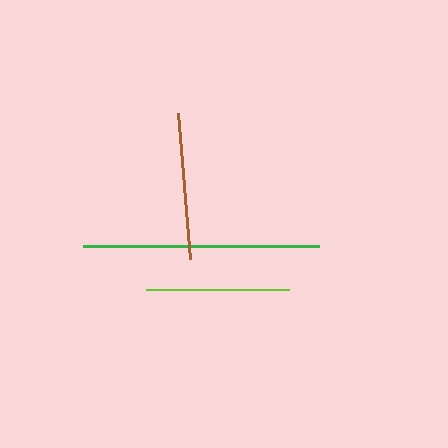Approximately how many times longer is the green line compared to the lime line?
The green line is approximately 1.7 times the length of the lime line.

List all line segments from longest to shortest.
From longest to shortest: green, brown, lime.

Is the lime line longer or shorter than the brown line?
The brown line is longer than the lime line.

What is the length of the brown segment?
The brown segment is approximately 147 pixels long.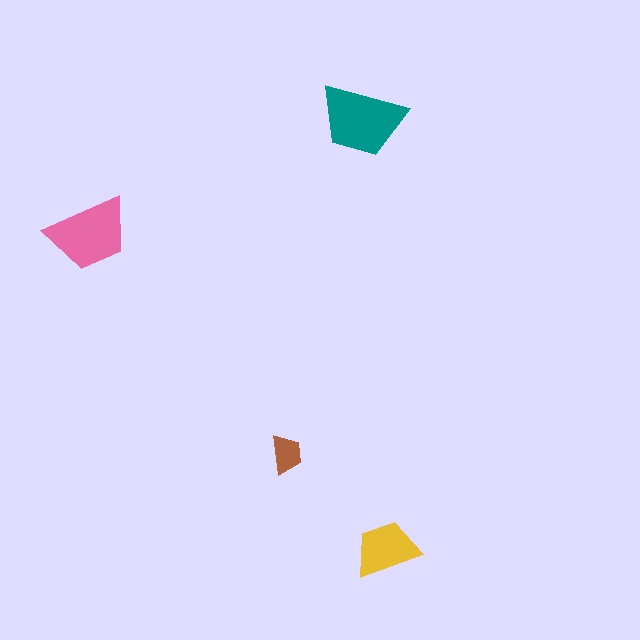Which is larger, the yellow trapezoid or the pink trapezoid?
The pink one.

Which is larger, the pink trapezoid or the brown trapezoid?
The pink one.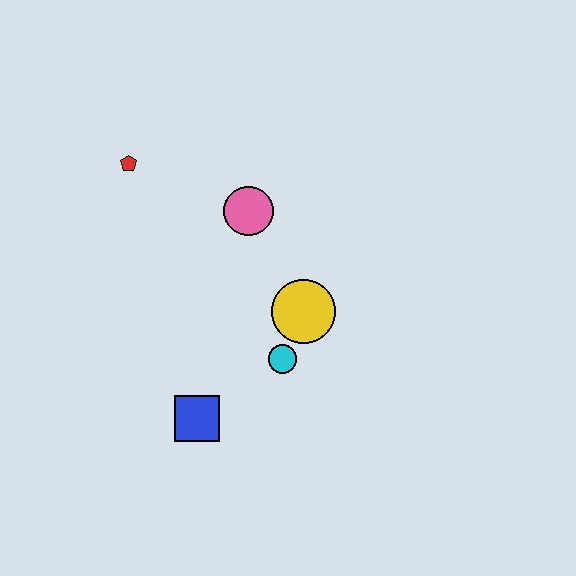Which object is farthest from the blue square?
The red pentagon is farthest from the blue square.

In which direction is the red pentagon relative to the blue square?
The red pentagon is above the blue square.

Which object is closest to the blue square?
The cyan circle is closest to the blue square.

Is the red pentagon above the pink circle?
Yes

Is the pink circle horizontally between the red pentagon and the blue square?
No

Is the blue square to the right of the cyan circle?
No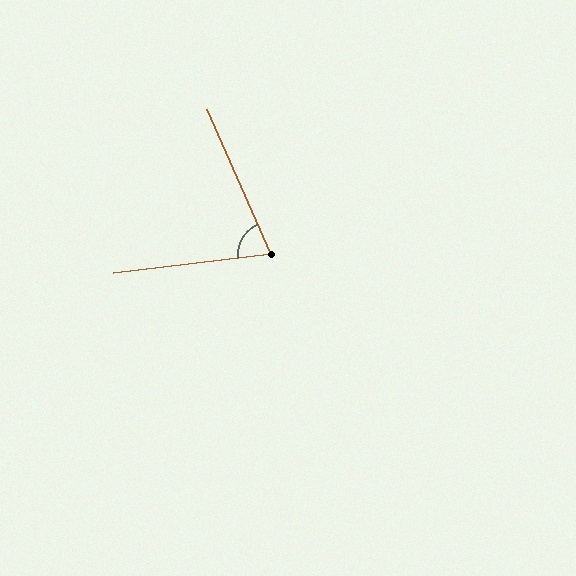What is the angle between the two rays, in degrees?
Approximately 73 degrees.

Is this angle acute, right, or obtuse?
It is acute.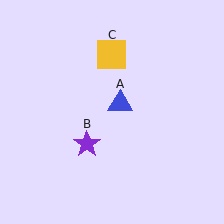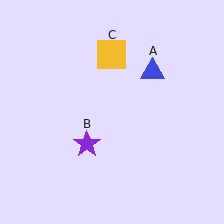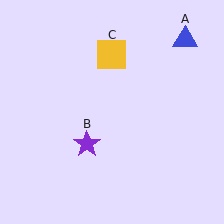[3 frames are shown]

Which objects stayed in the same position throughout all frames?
Purple star (object B) and yellow square (object C) remained stationary.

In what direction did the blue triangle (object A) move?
The blue triangle (object A) moved up and to the right.